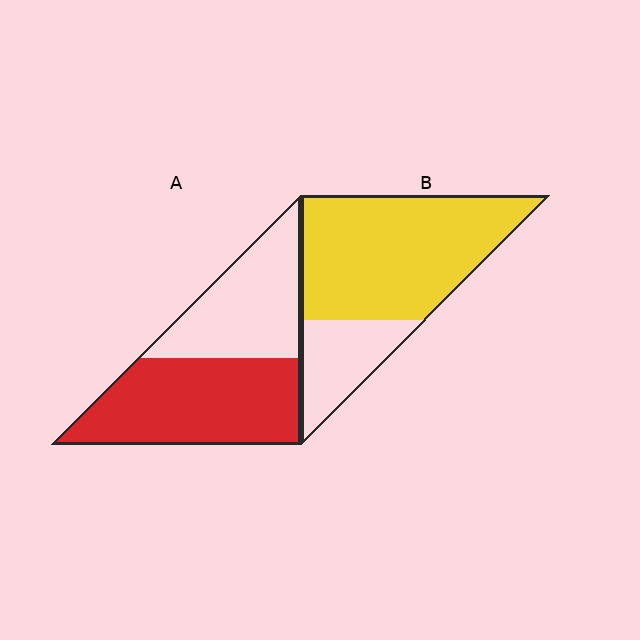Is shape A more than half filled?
Yes.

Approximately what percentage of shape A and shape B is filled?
A is approximately 55% and B is approximately 75%.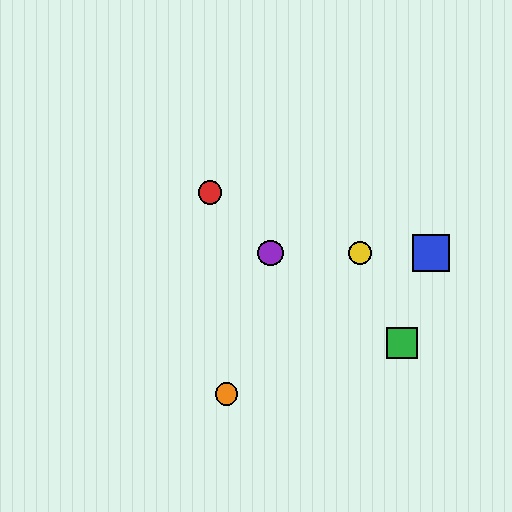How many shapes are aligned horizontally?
3 shapes (the blue square, the yellow circle, the purple circle) are aligned horizontally.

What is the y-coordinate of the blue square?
The blue square is at y≈253.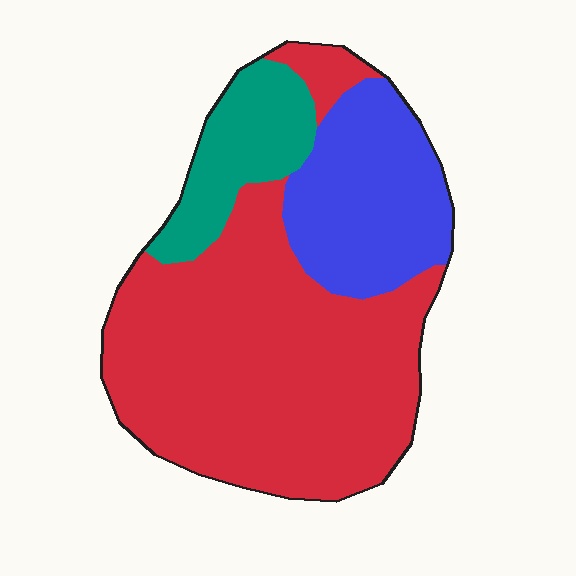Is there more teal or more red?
Red.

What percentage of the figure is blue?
Blue covers roughly 25% of the figure.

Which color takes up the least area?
Teal, at roughly 15%.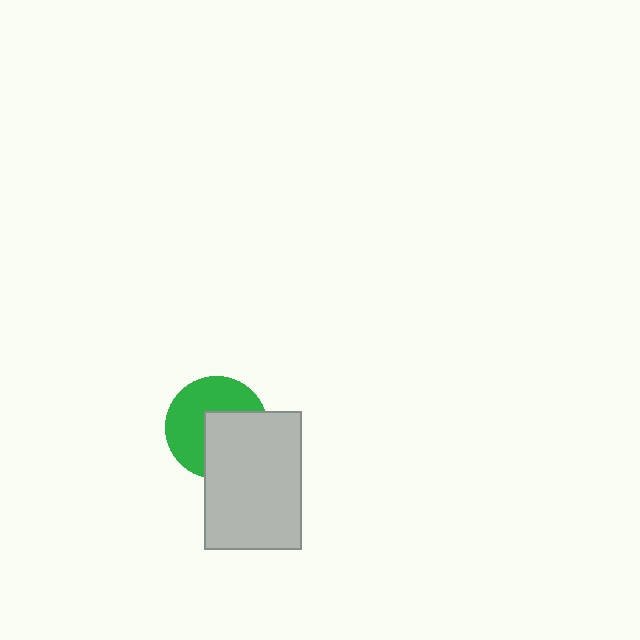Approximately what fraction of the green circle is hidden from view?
Roughly 45% of the green circle is hidden behind the light gray rectangle.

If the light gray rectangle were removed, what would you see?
You would see the complete green circle.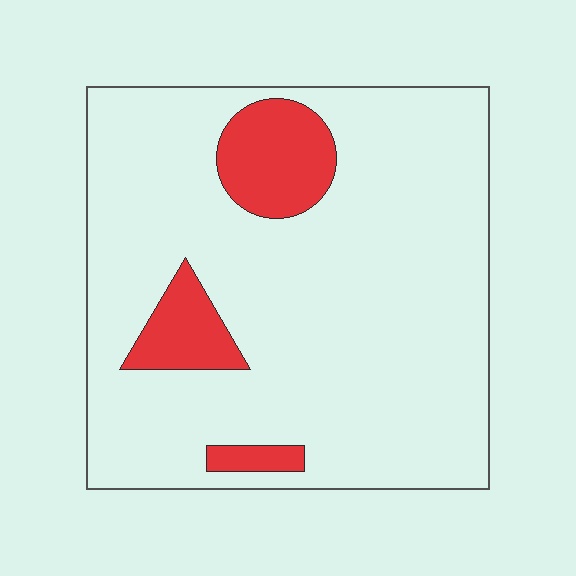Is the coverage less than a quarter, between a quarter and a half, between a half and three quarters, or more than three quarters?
Less than a quarter.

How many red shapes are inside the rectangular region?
3.